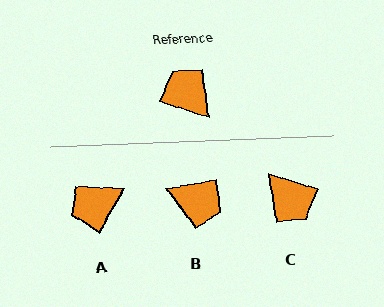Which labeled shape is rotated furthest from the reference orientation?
C, about 180 degrees away.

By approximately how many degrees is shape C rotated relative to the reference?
Approximately 180 degrees clockwise.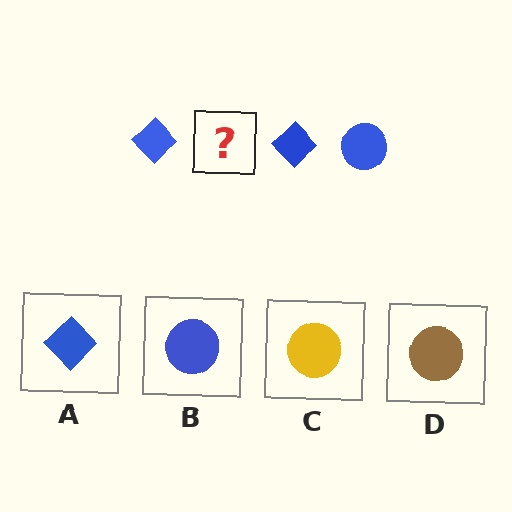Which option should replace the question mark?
Option B.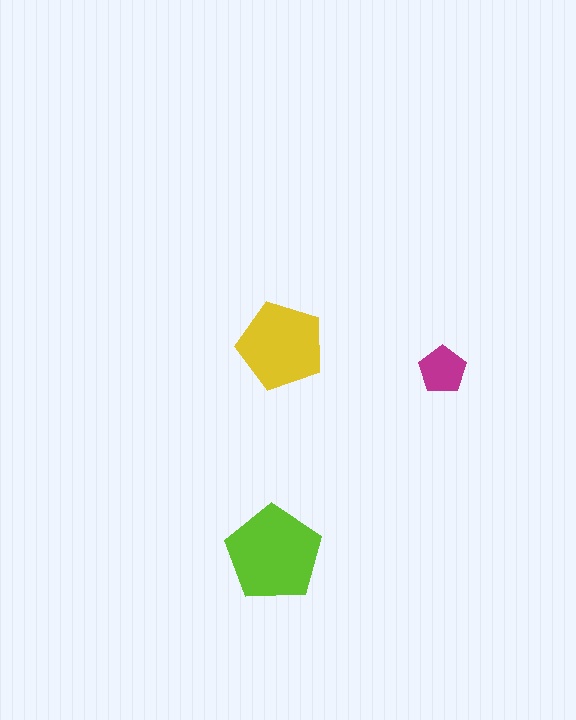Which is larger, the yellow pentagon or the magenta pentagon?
The yellow one.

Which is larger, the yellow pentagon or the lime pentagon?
The lime one.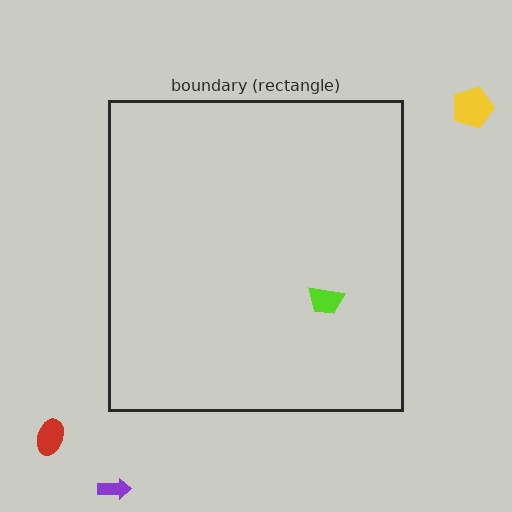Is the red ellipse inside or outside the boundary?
Outside.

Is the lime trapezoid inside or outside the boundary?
Inside.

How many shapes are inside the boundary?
1 inside, 3 outside.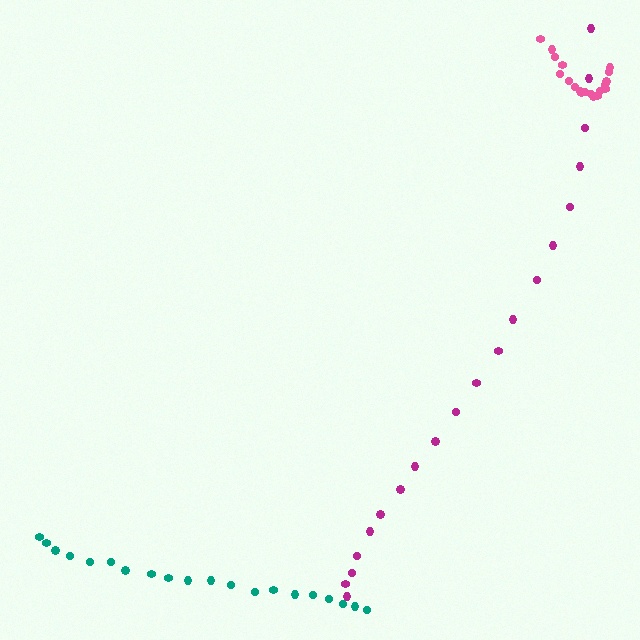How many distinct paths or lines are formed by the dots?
There are 3 distinct paths.